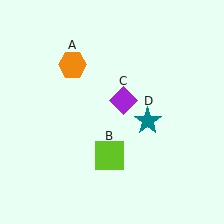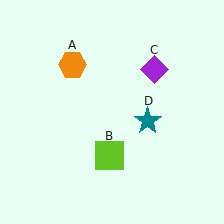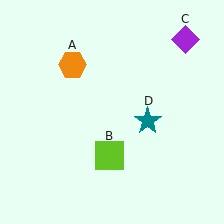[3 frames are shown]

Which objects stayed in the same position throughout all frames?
Orange hexagon (object A) and lime square (object B) and teal star (object D) remained stationary.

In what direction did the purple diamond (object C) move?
The purple diamond (object C) moved up and to the right.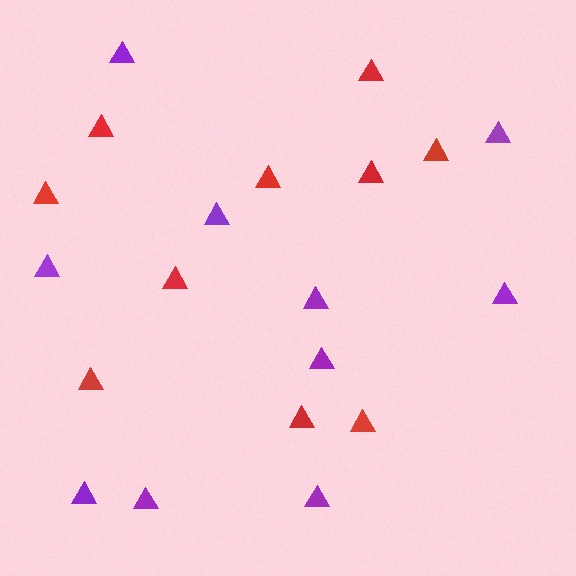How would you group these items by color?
There are 2 groups: one group of purple triangles (10) and one group of red triangles (10).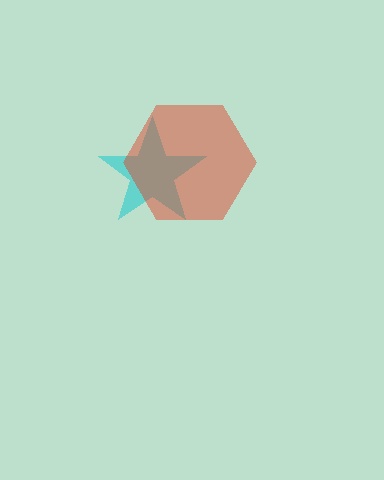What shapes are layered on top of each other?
The layered shapes are: a cyan star, a red hexagon.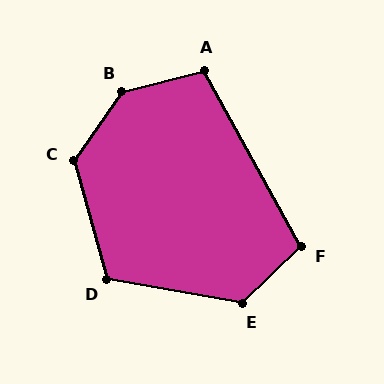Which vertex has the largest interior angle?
B, at approximately 140 degrees.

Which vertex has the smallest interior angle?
A, at approximately 104 degrees.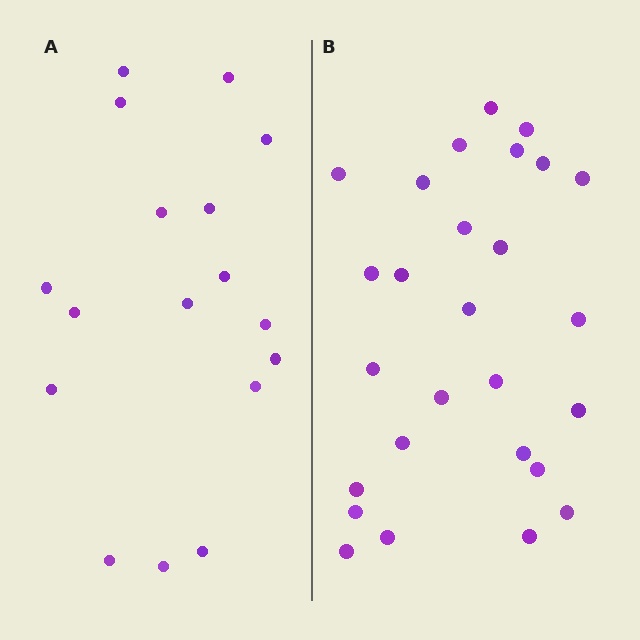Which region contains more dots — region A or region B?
Region B (the right region) has more dots.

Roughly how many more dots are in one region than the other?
Region B has roughly 10 or so more dots than region A.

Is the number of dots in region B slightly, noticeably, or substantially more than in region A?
Region B has substantially more. The ratio is roughly 1.6 to 1.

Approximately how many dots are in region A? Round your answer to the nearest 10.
About 20 dots. (The exact count is 17, which rounds to 20.)